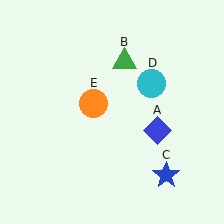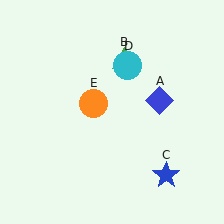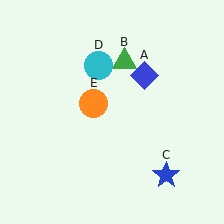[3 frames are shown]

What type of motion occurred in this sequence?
The blue diamond (object A), cyan circle (object D) rotated counterclockwise around the center of the scene.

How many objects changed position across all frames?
2 objects changed position: blue diamond (object A), cyan circle (object D).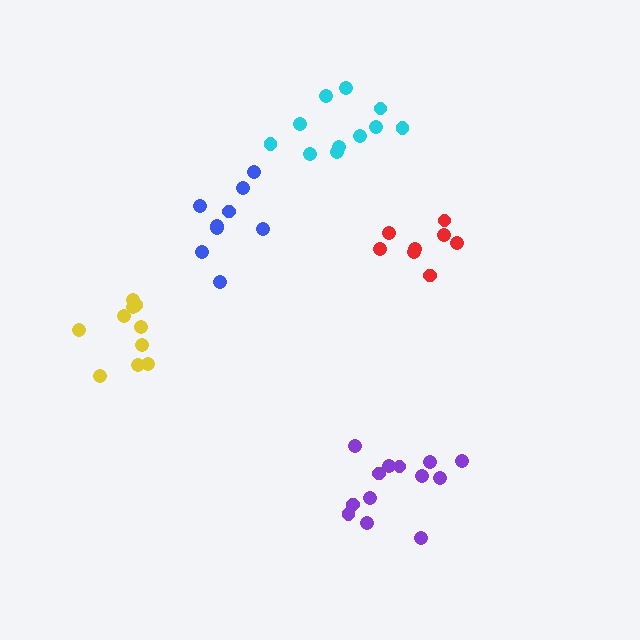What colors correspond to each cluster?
The clusters are colored: blue, yellow, red, cyan, purple.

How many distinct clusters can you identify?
There are 5 distinct clusters.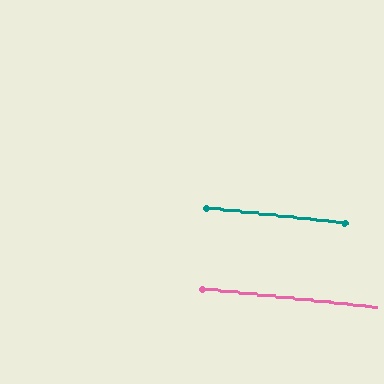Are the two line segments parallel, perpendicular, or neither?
Parallel — their directions differ by only 0.1°.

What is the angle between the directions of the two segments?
Approximately 0 degrees.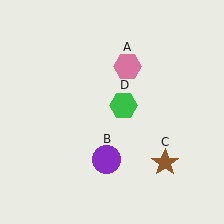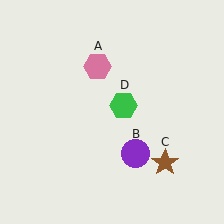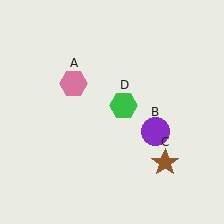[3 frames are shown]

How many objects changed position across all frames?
2 objects changed position: pink hexagon (object A), purple circle (object B).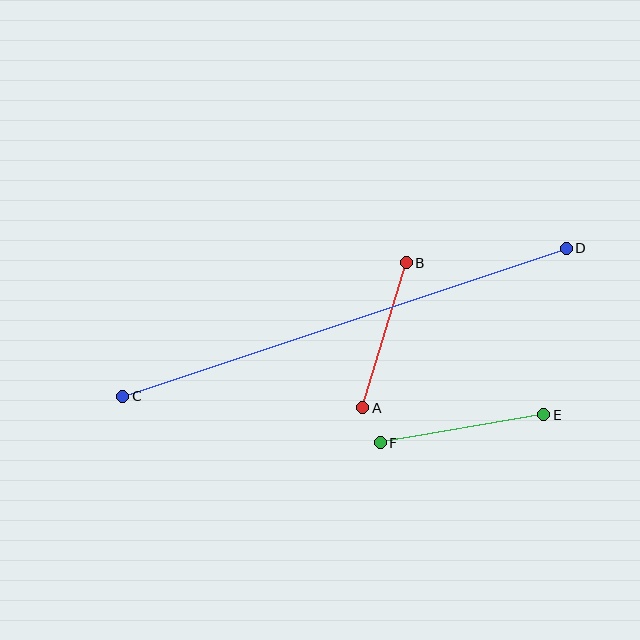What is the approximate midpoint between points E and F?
The midpoint is at approximately (462, 429) pixels.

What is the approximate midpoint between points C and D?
The midpoint is at approximately (344, 322) pixels.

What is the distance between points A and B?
The distance is approximately 151 pixels.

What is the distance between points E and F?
The distance is approximately 166 pixels.